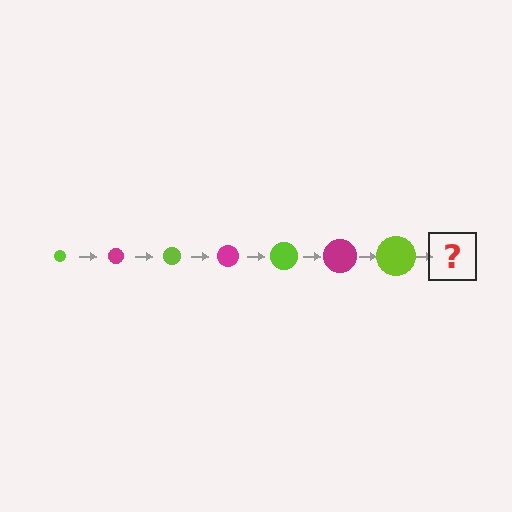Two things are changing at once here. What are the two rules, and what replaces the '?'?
The two rules are that the circle grows larger each step and the color cycles through lime and magenta. The '?' should be a magenta circle, larger than the previous one.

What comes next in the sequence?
The next element should be a magenta circle, larger than the previous one.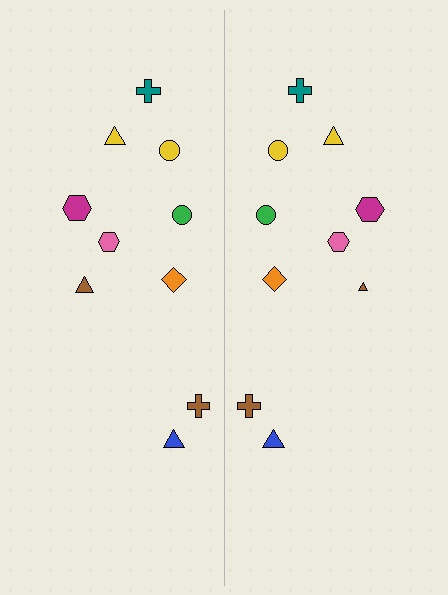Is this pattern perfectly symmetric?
No, the pattern is not perfectly symmetric. The brown triangle on the right side has a different size than its mirror counterpart.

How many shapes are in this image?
There are 20 shapes in this image.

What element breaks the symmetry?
The brown triangle on the right side has a different size than its mirror counterpart.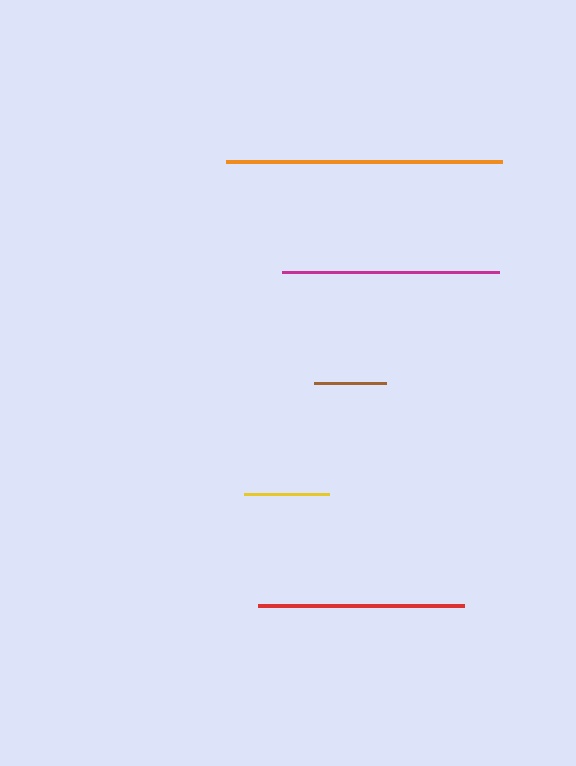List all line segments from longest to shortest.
From longest to shortest: orange, magenta, red, yellow, brown.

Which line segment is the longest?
The orange line is the longest at approximately 277 pixels.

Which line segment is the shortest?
The brown line is the shortest at approximately 72 pixels.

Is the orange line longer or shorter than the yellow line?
The orange line is longer than the yellow line.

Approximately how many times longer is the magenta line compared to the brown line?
The magenta line is approximately 3.0 times the length of the brown line.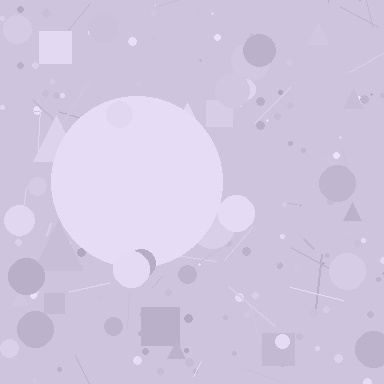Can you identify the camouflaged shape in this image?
The camouflaged shape is a circle.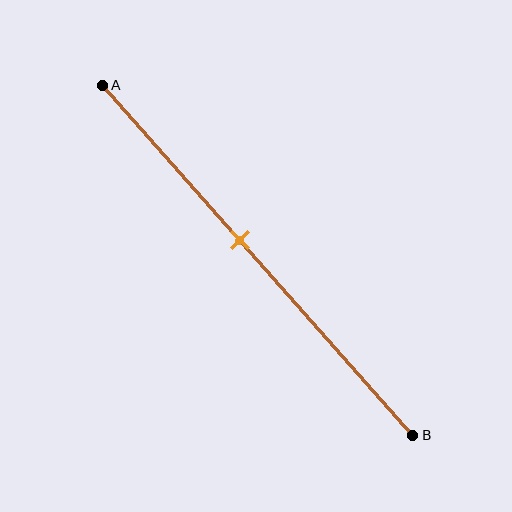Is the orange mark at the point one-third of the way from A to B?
No, the mark is at about 45% from A, not at the 33% one-third point.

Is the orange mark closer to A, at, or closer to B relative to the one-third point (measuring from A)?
The orange mark is closer to point B than the one-third point of segment AB.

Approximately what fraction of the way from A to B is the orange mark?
The orange mark is approximately 45% of the way from A to B.